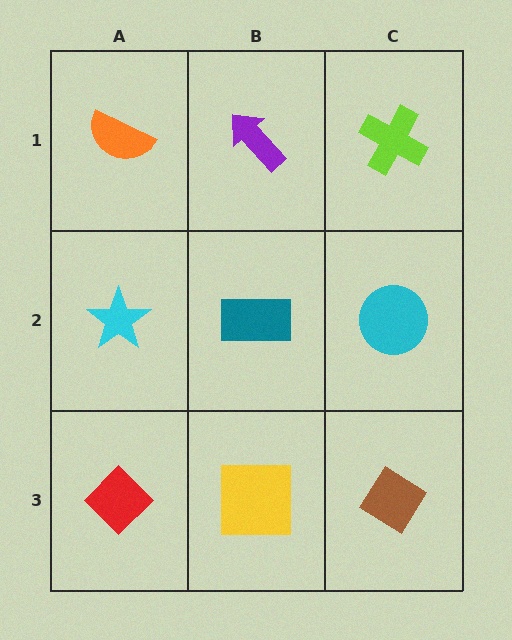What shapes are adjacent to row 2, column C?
A lime cross (row 1, column C), a brown diamond (row 3, column C), a teal rectangle (row 2, column B).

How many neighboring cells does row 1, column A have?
2.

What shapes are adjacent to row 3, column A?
A cyan star (row 2, column A), a yellow square (row 3, column B).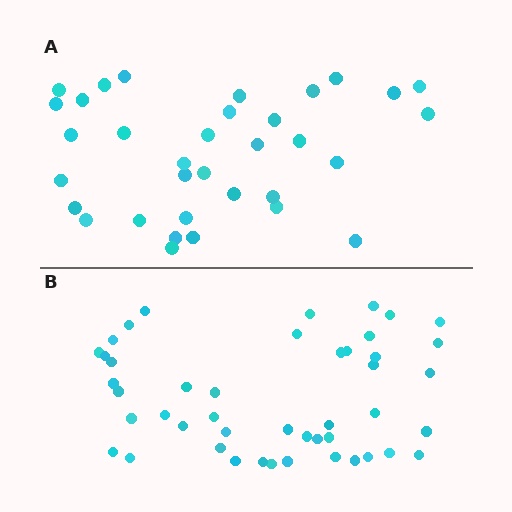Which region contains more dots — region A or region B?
Region B (the bottom region) has more dots.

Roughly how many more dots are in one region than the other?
Region B has roughly 12 or so more dots than region A.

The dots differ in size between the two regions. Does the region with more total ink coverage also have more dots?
No. Region A has more total ink coverage because its dots are larger, but region B actually contains more individual dots. Total area can be misleading — the number of items is what matters here.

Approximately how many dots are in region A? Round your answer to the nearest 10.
About 30 dots. (The exact count is 34, which rounds to 30.)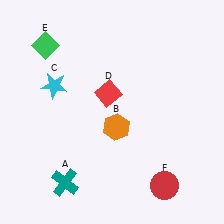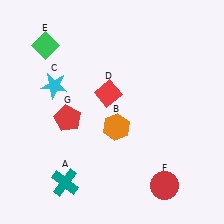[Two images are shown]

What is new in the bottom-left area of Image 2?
A red pentagon (G) was added in the bottom-left area of Image 2.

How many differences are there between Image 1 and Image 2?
There is 1 difference between the two images.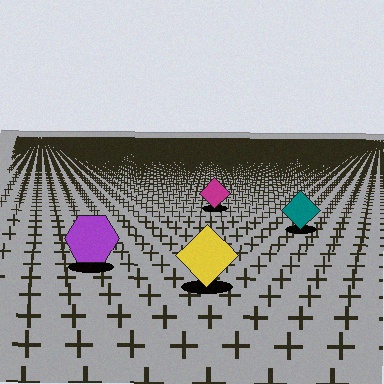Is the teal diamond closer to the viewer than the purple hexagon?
No. The purple hexagon is closer — you can tell from the texture gradient: the ground texture is coarser near it.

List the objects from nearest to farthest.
From nearest to farthest: the yellow diamond, the purple hexagon, the teal diamond, the magenta diamond.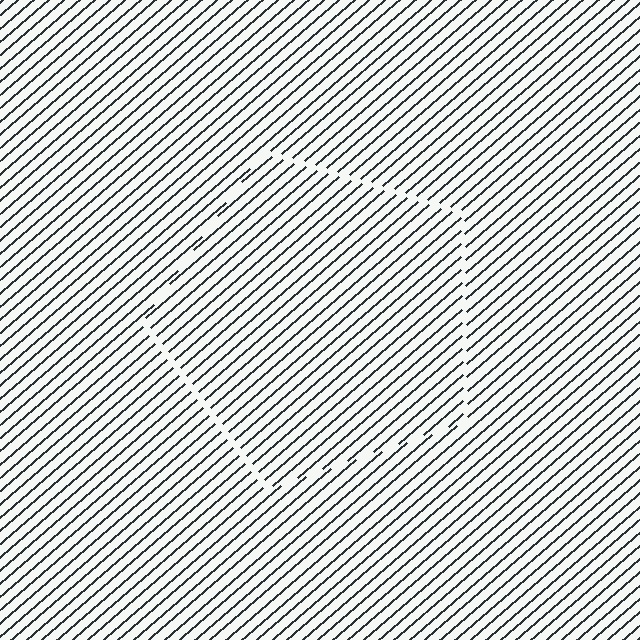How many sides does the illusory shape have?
5 sides — the line-ends trace a pentagon.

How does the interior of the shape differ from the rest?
The interior of the shape contains the same grating, shifted by half a period — the contour is defined by the phase discontinuity where line-ends from the inner and outer gratings abut.